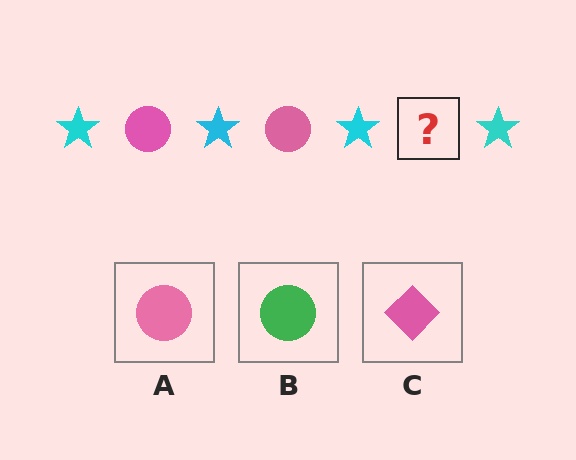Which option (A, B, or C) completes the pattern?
A.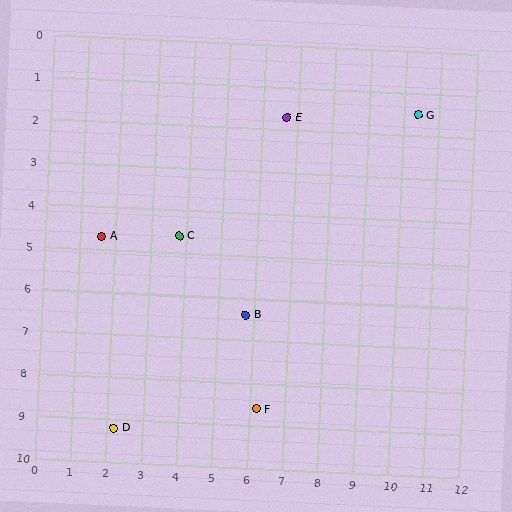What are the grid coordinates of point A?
Point A is at approximately (1.6, 4.7).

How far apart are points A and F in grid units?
Points A and F are about 6.0 grid units apart.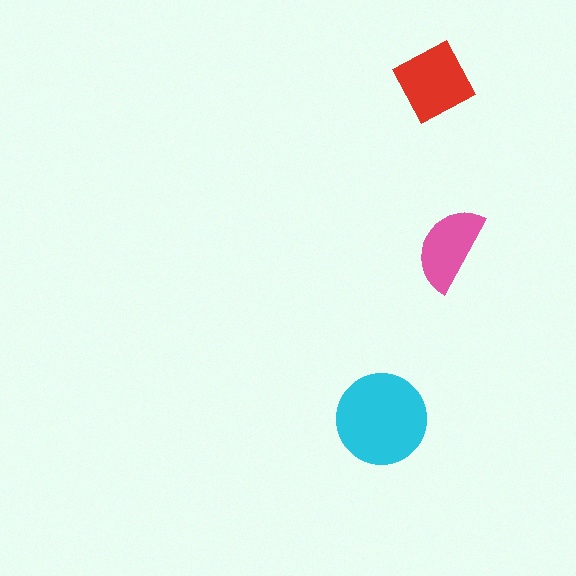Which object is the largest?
The cyan circle.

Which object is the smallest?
The pink semicircle.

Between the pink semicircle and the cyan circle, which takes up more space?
The cyan circle.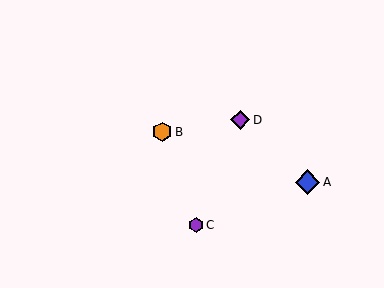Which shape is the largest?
The blue diamond (labeled A) is the largest.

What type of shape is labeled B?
Shape B is an orange hexagon.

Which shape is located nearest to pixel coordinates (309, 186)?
The blue diamond (labeled A) at (308, 182) is nearest to that location.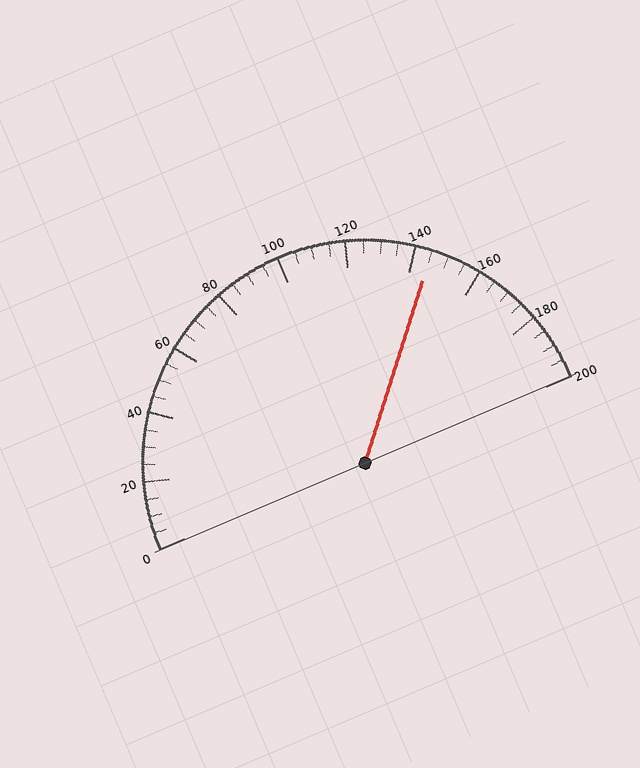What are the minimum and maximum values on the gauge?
The gauge ranges from 0 to 200.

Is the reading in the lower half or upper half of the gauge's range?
The reading is in the upper half of the range (0 to 200).